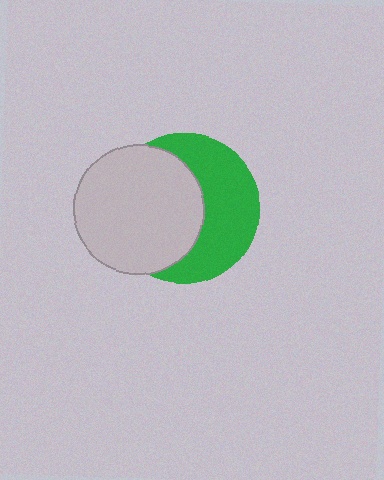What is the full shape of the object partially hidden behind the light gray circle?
The partially hidden object is a green circle.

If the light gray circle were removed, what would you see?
You would see the complete green circle.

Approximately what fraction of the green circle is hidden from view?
Roughly 52% of the green circle is hidden behind the light gray circle.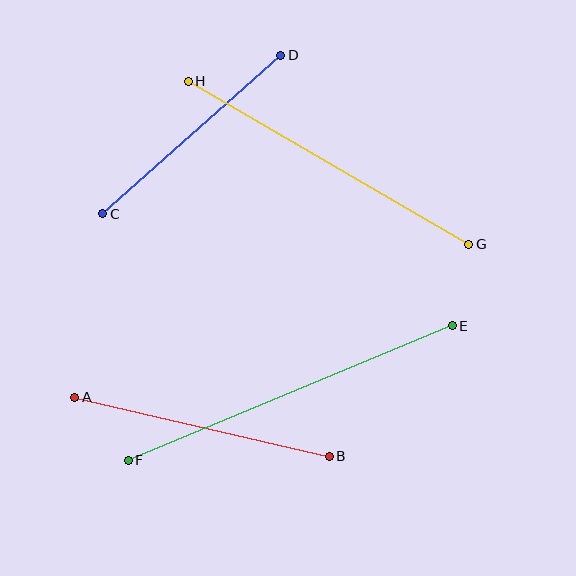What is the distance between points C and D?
The distance is approximately 238 pixels.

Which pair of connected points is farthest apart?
Points E and F are farthest apart.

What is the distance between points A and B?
The distance is approximately 262 pixels.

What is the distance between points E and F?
The distance is approximately 351 pixels.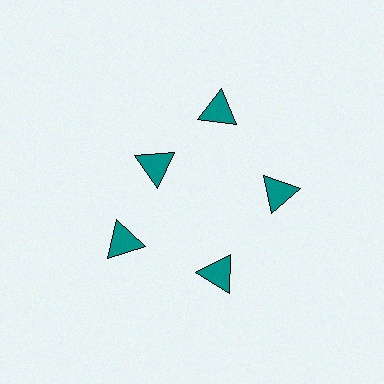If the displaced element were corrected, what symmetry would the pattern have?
It would have 5-fold rotational symmetry — the pattern would map onto itself every 72 degrees.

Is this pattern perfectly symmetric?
No. The 5 teal triangles are arranged in a ring, but one element near the 10 o'clock position is pulled inward toward the center, breaking the 5-fold rotational symmetry.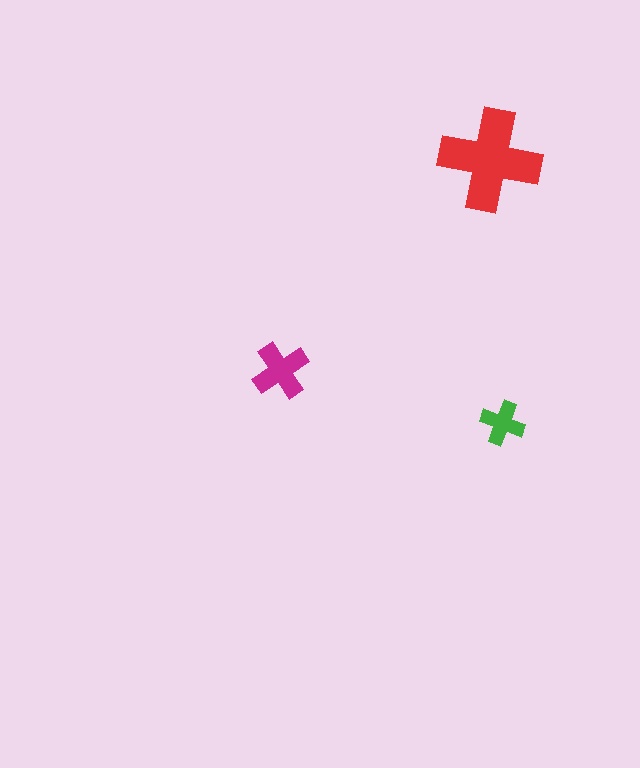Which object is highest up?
The red cross is topmost.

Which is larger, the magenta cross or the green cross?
The magenta one.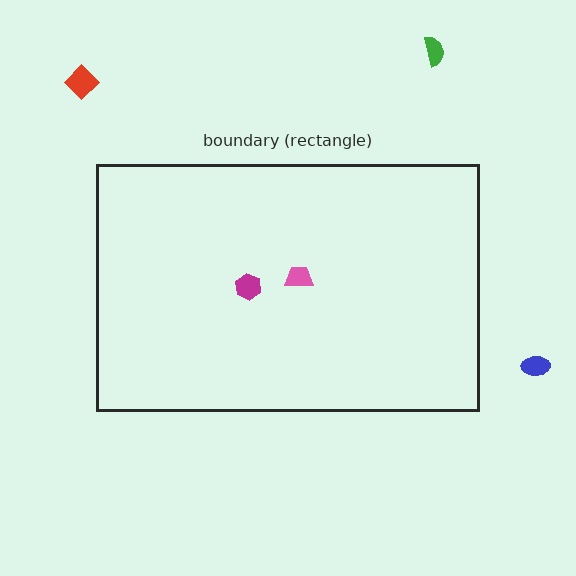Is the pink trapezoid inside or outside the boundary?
Inside.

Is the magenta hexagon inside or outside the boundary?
Inside.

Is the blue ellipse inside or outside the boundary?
Outside.